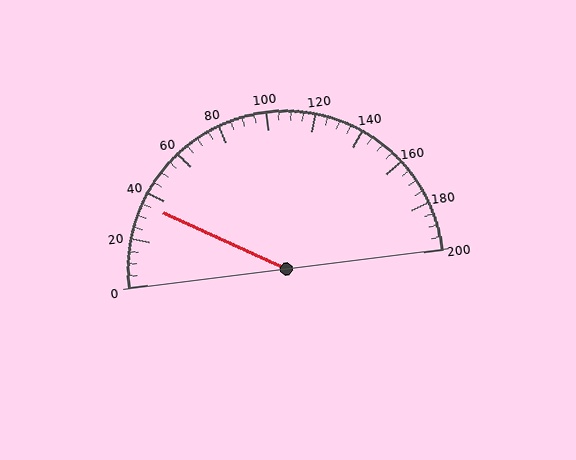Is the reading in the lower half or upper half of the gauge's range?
The reading is in the lower half of the range (0 to 200).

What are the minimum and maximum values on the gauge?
The gauge ranges from 0 to 200.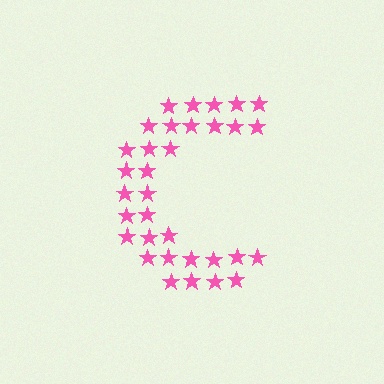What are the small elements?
The small elements are stars.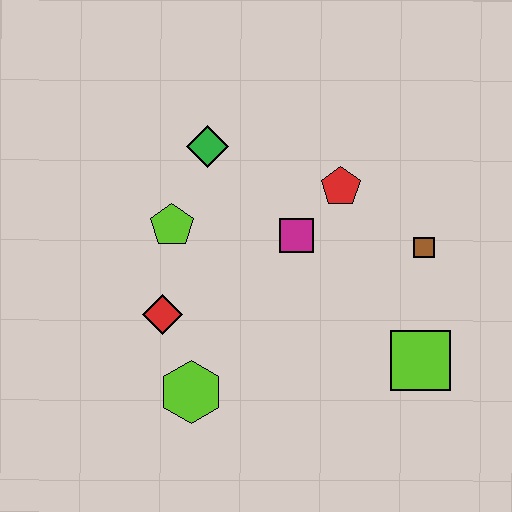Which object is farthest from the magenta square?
The lime hexagon is farthest from the magenta square.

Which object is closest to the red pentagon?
The magenta square is closest to the red pentagon.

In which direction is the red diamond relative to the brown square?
The red diamond is to the left of the brown square.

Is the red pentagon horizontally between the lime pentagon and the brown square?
Yes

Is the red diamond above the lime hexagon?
Yes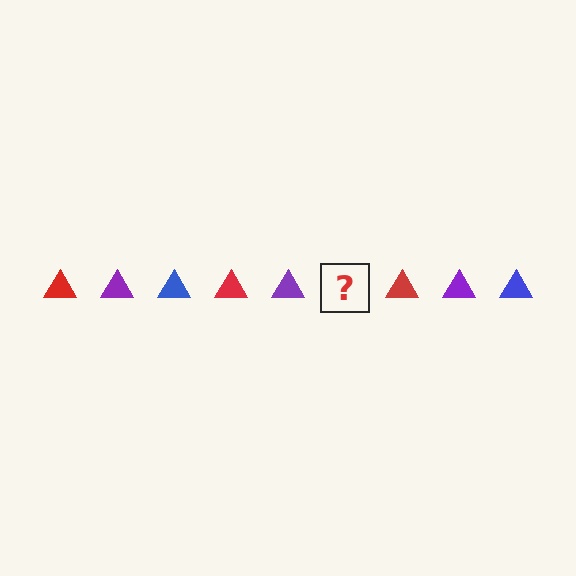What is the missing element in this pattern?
The missing element is a blue triangle.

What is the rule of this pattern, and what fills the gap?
The rule is that the pattern cycles through red, purple, blue triangles. The gap should be filled with a blue triangle.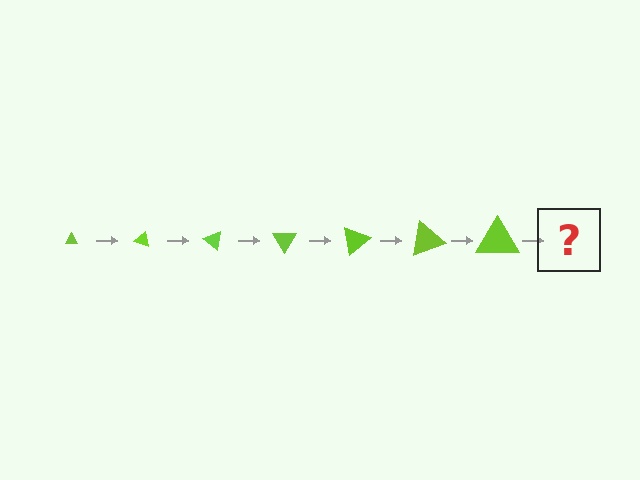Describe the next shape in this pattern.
It should be a triangle, larger than the previous one and rotated 140 degrees from the start.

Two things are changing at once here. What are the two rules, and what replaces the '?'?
The two rules are that the triangle grows larger each step and it rotates 20 degrees each step. The '?' should be a triangle, larger than the previous one and rotated 140 degrees from the start.